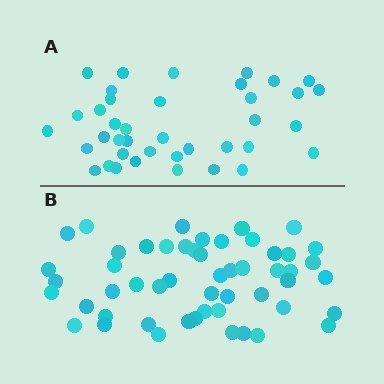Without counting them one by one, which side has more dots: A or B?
Region B (the bottom region) has more dots.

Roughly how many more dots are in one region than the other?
Region B has approximately 15 more dots than region A.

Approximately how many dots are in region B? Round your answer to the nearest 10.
About 50 dots. (The exact count is 52, which rounds to 50.)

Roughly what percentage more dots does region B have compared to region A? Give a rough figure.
About 35% more.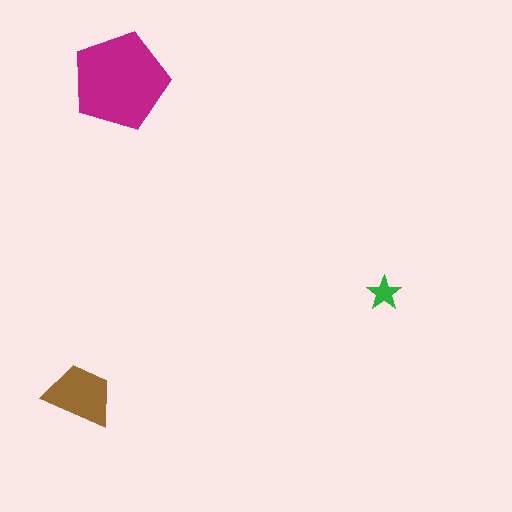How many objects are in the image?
There are 3 objects in the image.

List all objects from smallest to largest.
The green star, the brown trapezoid, the magenta pentagon.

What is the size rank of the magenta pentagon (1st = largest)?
1st.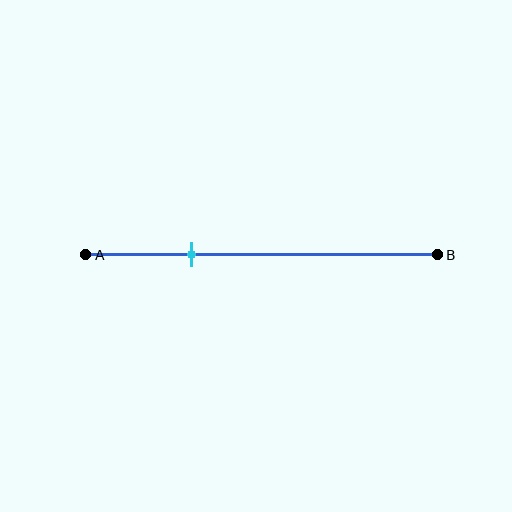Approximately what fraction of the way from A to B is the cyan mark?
The cyan mark is approximately 30% of the way from A to B.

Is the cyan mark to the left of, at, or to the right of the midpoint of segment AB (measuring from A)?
The cyan mark is to the left of the midpoint of segment AB.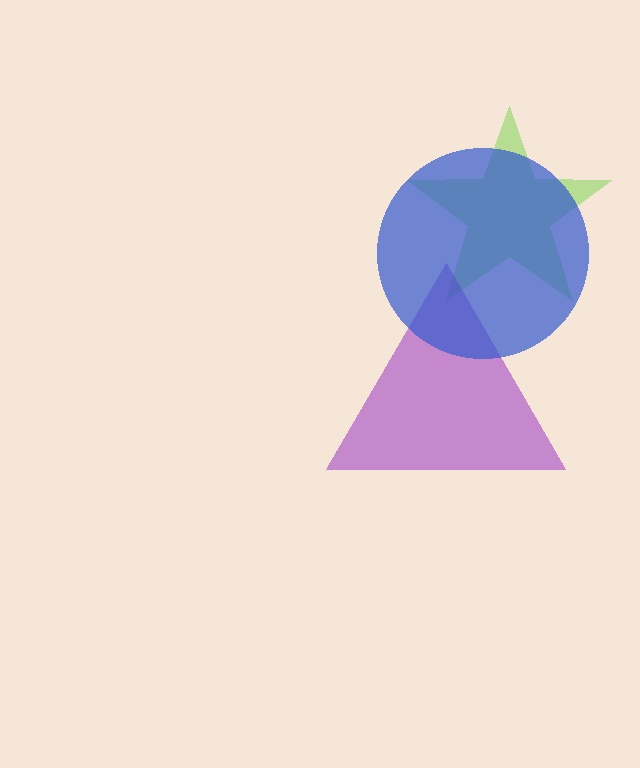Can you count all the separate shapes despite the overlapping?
Yes, there are 3 separate shapes.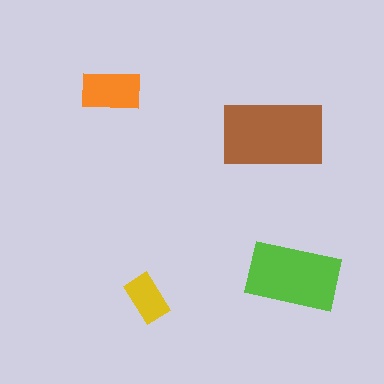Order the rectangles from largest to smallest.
the brown one, the lime one, the orange one, the yellow one.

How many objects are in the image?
There are 4 objects in the image.